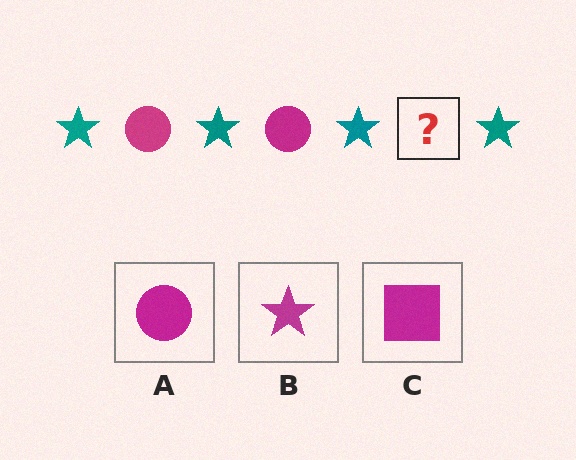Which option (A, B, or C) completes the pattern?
A.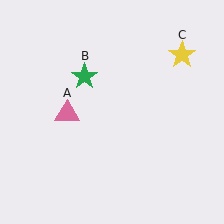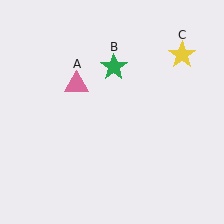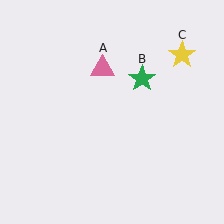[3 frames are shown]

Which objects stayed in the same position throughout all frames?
Yellow star (object C) remained stationary.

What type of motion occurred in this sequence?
The pink triangle (object A), green star (object B) rotated clockwise around the center of the scene.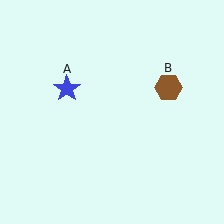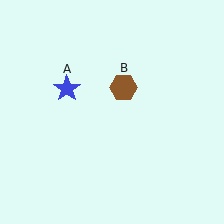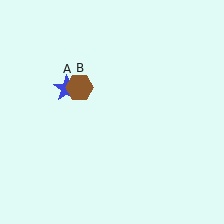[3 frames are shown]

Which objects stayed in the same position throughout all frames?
Blue star (object A) remained stationary.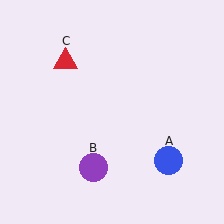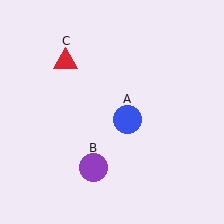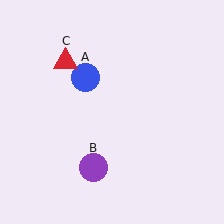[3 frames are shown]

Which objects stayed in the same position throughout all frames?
Purple circle (object B) and red triangle (object C) remained stationary.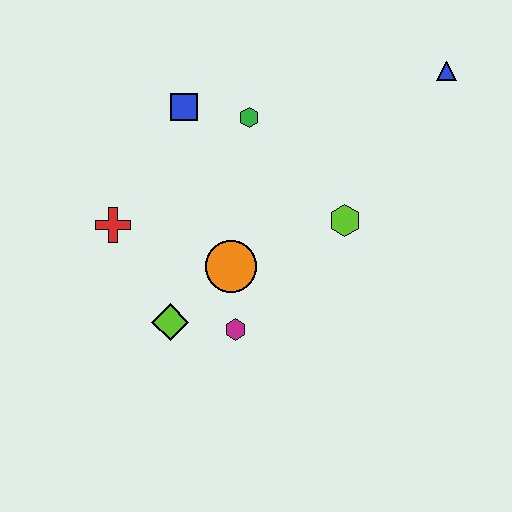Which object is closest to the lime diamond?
The magenta hexagon is closest to the lime diamond.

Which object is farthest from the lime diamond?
The blue triangle is farthest from the lime diamond.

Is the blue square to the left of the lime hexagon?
Yes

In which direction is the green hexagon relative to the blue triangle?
The green hexagon is to the left of the blue triangle.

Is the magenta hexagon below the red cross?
Yes